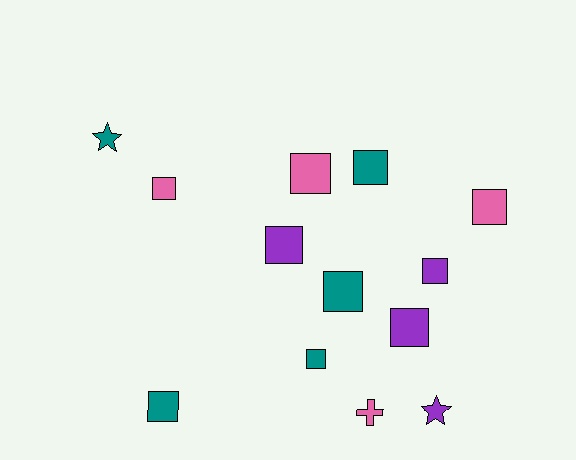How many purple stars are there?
There is 1 purple star.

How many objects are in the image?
There are 13 objects.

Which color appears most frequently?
Teal, with 5 objects.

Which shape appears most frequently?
Square, with 10 objects.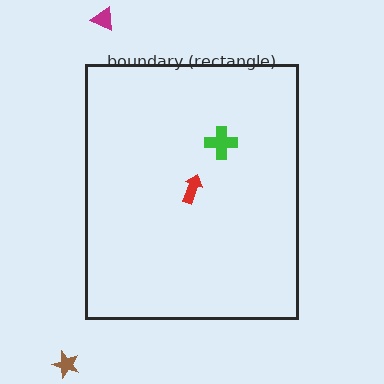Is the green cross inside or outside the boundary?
Inside.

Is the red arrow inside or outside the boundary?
Inside.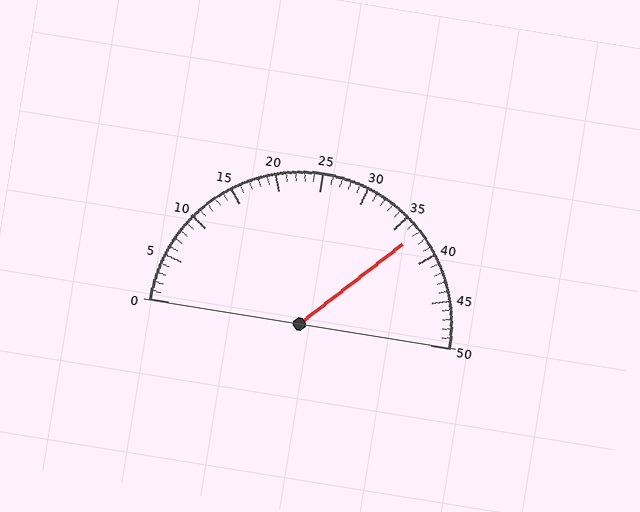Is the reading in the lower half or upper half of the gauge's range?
The reading is in the upper half of the range (0 to 50).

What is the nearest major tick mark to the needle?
The nearest major tick mark is 35.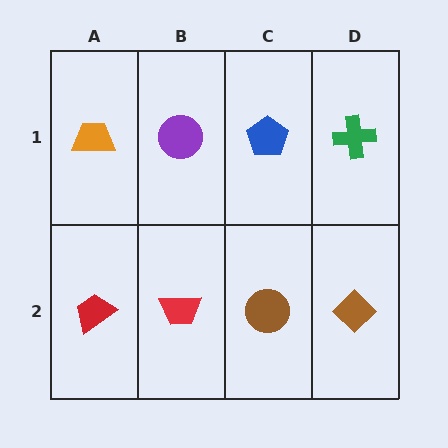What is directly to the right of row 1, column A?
A purple circle.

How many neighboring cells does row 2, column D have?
2.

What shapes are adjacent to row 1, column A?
A red trapezoid (row 2, column A), a purple circle (row 1, column B).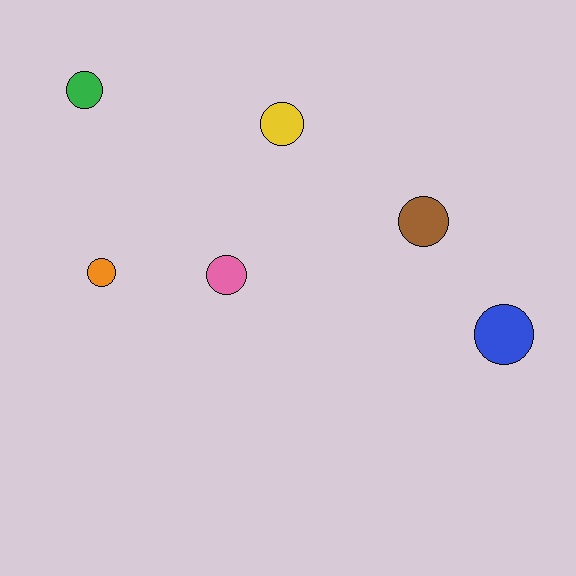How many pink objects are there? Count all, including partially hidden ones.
There is 1 pink object.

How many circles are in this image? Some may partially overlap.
There are 6 circles.